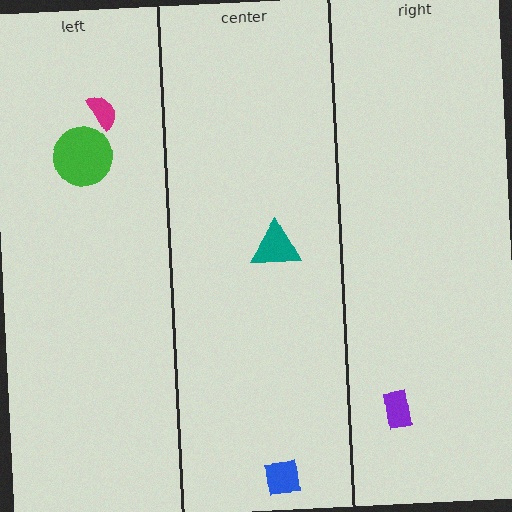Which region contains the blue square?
The center region.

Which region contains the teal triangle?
The center region.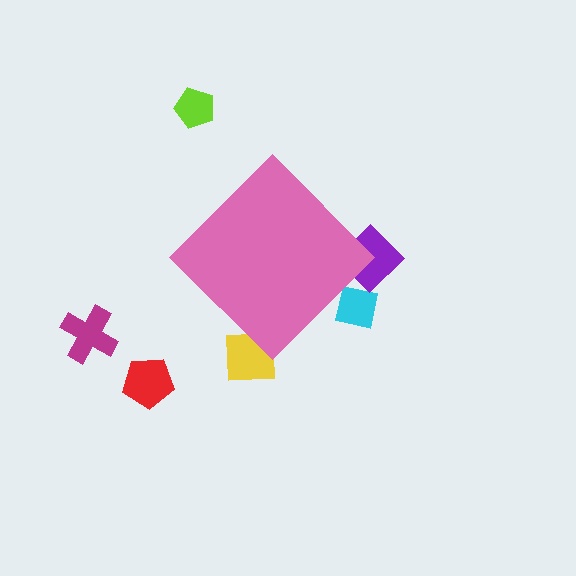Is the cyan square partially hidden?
Yes, the cyan square is partially hidden behind the pink diamond.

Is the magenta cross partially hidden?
No, the magenta cross is fully visible.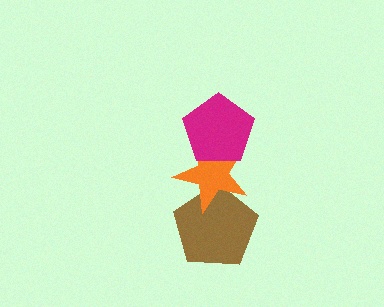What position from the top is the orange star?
The orange star is 2nd from the top.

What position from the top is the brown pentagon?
The brown pentagon is 3rd from the top.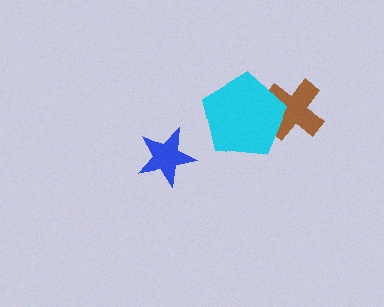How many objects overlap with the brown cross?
1 object overlaps with the brown cross.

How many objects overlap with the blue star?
0 objects overlap with the blue star.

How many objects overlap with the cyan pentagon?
1 object overlaps with the cyan pentagon.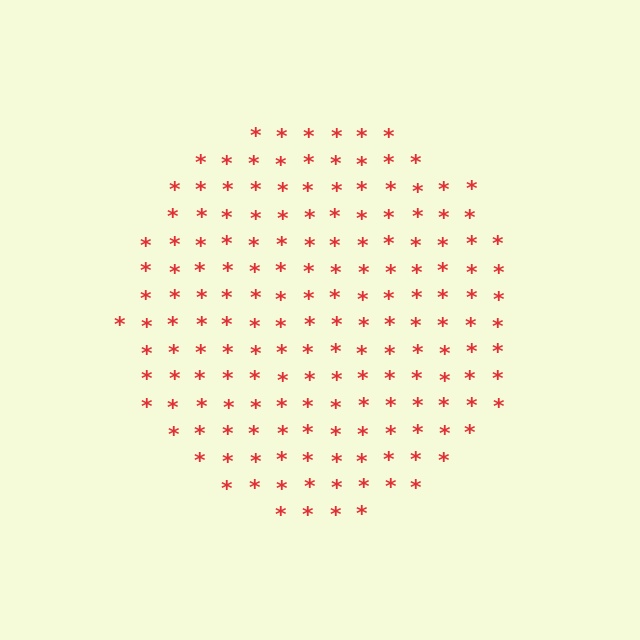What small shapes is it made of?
It is made of small asterisks.